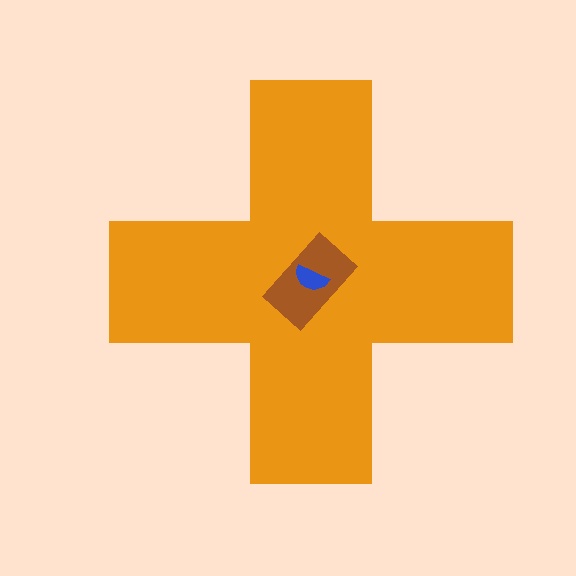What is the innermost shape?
The blue semicircle.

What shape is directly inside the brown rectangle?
The blue semicircle.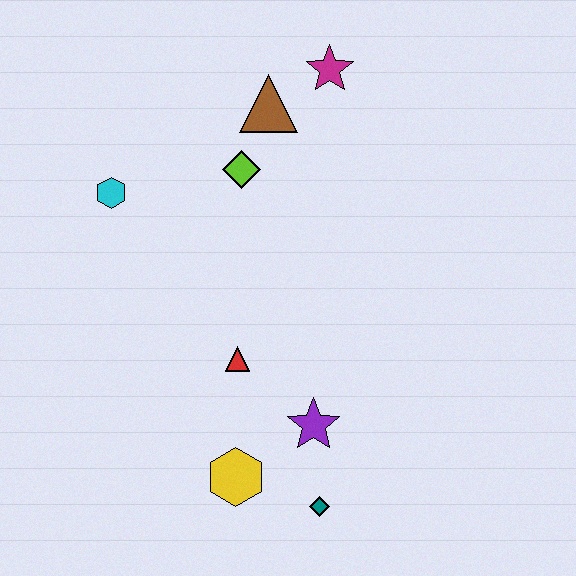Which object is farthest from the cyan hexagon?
The teal diamond is farthest from the cyan hexagon.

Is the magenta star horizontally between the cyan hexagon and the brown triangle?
No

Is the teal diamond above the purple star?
No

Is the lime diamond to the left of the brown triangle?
Yes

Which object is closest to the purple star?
The teal diamond is closest to the purple star.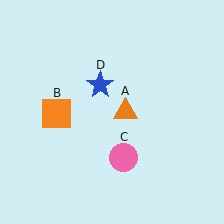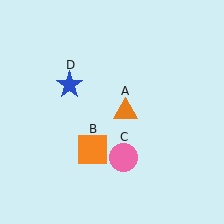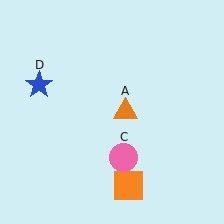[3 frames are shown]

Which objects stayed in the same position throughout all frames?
Orange triangle (object A) and pink circle (object C) remained stationary.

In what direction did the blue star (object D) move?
The blue star (object D) moved left.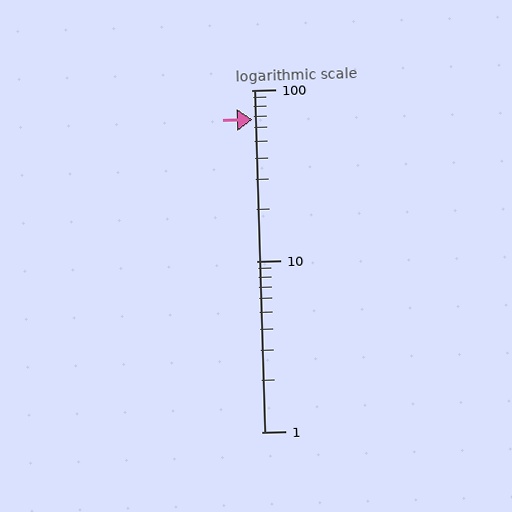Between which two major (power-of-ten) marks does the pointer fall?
The pointer is between 10 and 100.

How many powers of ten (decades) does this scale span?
The scale spans 2 decades, from 1 to 100.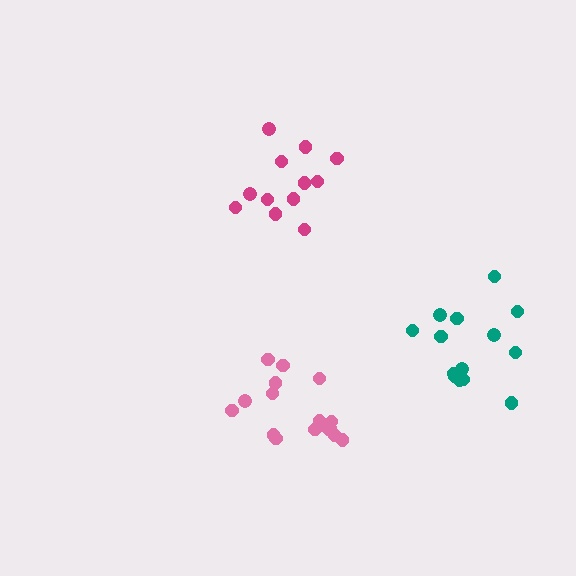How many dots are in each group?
Group 1: 12 dots, Group 2: 14 dots, Group 3: 16 dots (42 total).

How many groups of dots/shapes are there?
There are 3 groups.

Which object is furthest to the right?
The teal cluster is rightmost.